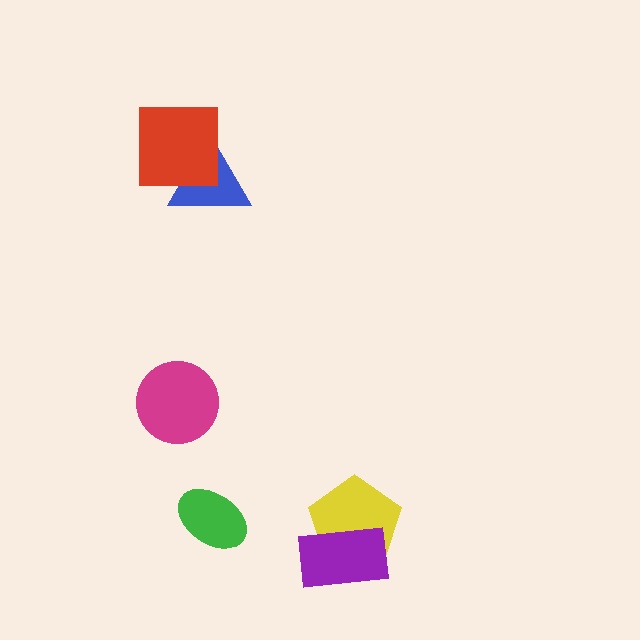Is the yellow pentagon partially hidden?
Yes, it is partially covered by another shape.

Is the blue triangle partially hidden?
Yes, it is partially covered by another shape.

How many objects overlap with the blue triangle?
1 object overlaps with the blue triangle.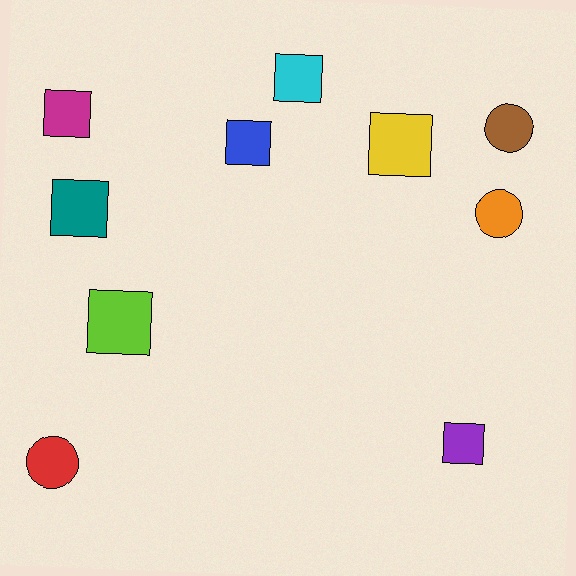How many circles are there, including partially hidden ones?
There are 3 circles.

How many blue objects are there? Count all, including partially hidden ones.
There is 1 blue object.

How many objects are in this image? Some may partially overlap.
There are 10 objects.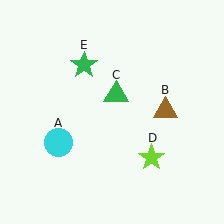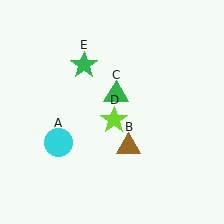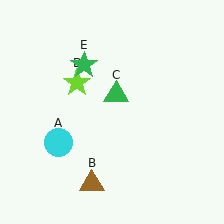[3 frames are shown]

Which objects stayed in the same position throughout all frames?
Cyan circle (object A) and green triangle (object C) and green star (object E) remained stationary.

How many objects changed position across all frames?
2 objects changed position: brown triangle (object B), lime star (object D).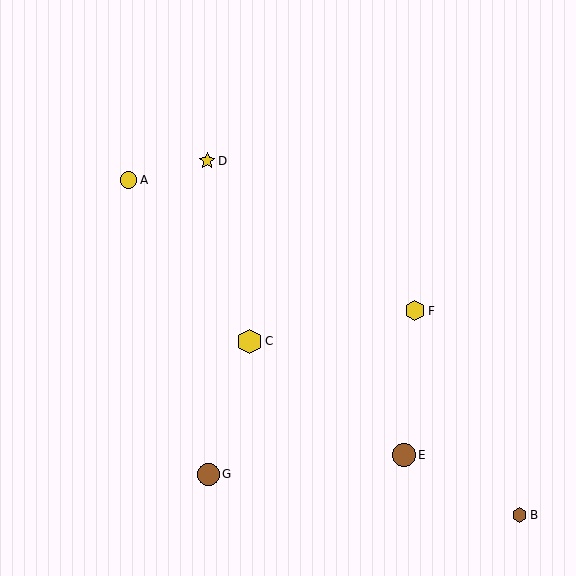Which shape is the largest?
The yellow hexagon (labeled C) is the largest.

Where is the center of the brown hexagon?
The center of the brown hexagon is at (520, 515).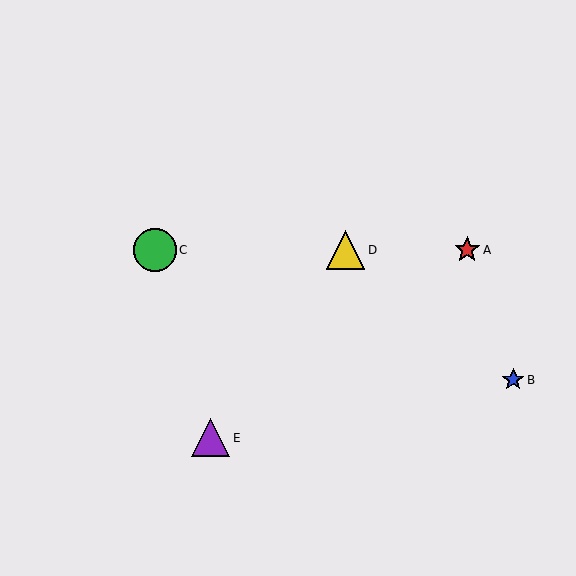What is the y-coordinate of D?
Object D is at y≈250.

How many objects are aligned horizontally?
3 objects (A, C, D) are aligned horizontally.